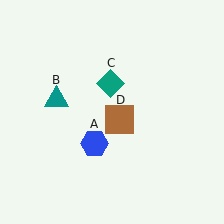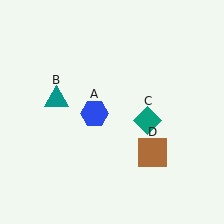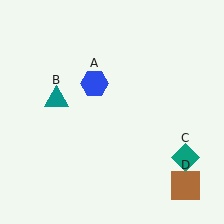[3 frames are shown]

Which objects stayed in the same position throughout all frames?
Teal triangle (object B) remained stationary.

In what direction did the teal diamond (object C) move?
The teal diamond (object C) moved down and to the right.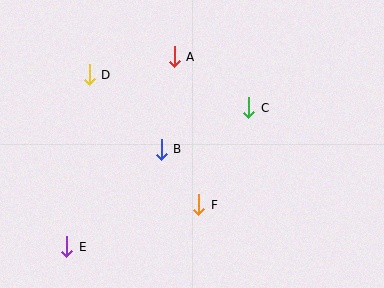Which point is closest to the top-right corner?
Point C is closest to the top-right corner.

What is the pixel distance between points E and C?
The distance between E and C is 230 pixels.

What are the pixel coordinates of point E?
Point E is at (67, 247).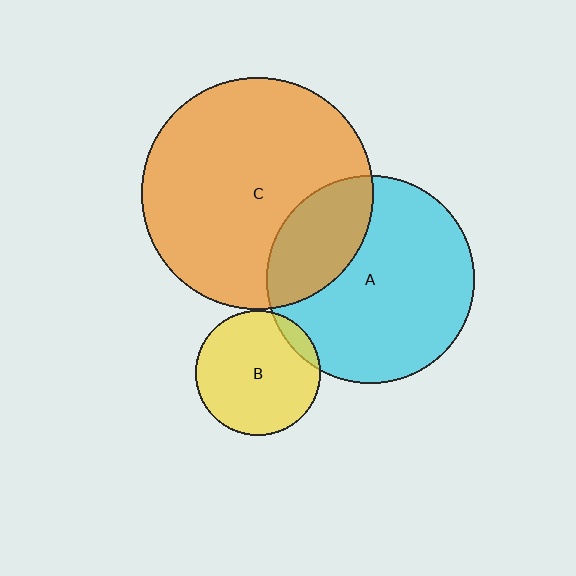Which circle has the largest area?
Circle C (orange).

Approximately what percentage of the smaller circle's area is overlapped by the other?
Approximately 10%.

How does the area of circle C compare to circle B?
Approximately 3.5 times.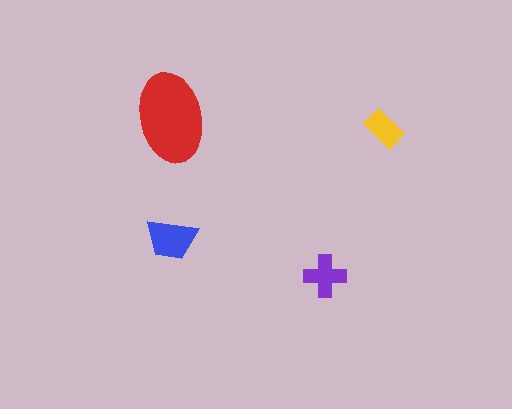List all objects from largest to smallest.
The red ellipse, the blue trapezoid, the purple cross, the yellow rectangle.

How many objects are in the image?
There are 4 objects in the image.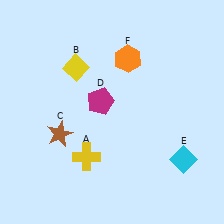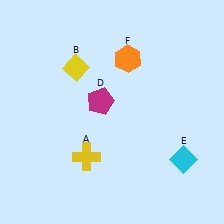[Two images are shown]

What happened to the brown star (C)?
The brown star (C) was removed in Image 2. It was in the bottom-left area of Image 1.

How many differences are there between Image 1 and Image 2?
There is 1 difference between the two images.